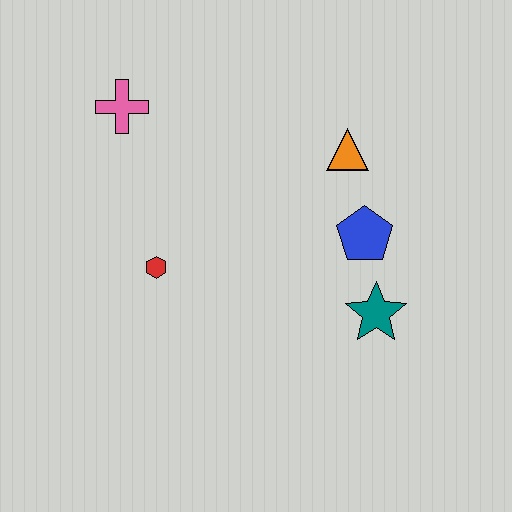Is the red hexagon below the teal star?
No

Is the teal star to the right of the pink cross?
Yes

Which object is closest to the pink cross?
The red hexagon is closest to the pink cross.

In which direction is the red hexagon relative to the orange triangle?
The red hexagon is to the left of the orange triangle.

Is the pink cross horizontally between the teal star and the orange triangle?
No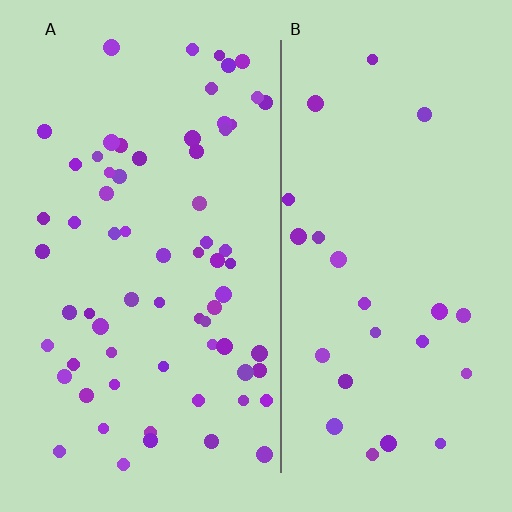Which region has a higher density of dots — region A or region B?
A (the left).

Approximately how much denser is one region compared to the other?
Approximately 2.7× — region A over region B.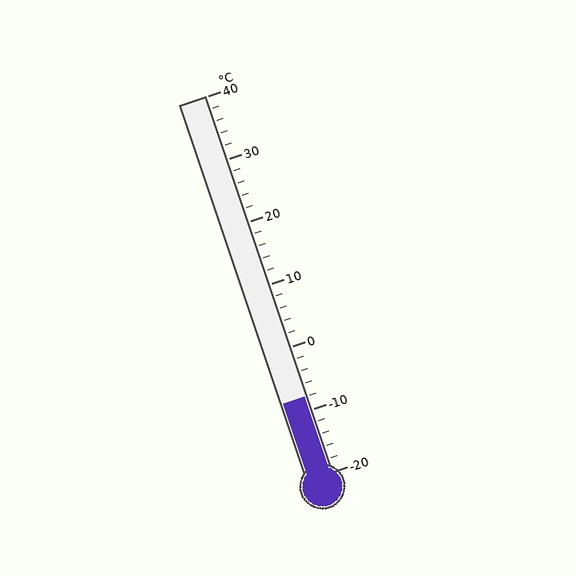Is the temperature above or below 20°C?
The temperature is below 20°C.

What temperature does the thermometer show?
The thermometer shows approximately -8°C.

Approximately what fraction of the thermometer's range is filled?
The thermometer is filled to approximately 20% of its range.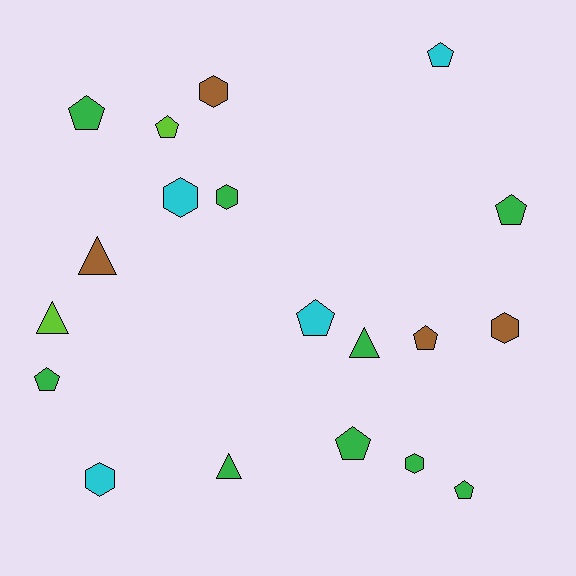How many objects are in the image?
There are 19 objects.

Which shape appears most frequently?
Pentagon, with 9 objects.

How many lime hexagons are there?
There are no lime hexagons.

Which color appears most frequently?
Green, with 9 objects.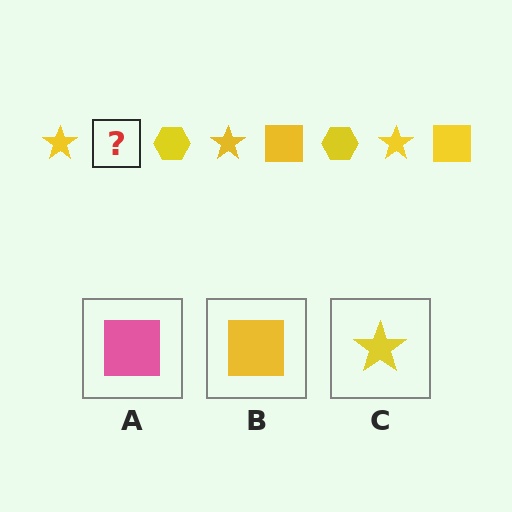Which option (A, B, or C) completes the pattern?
B.